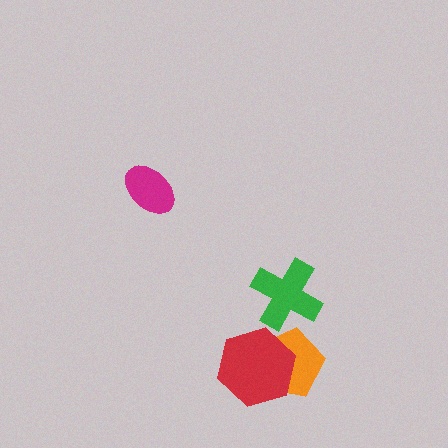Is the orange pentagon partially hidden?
Yes, it is partially covered by another shape.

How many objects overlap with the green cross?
0 objects overlap with the green cross.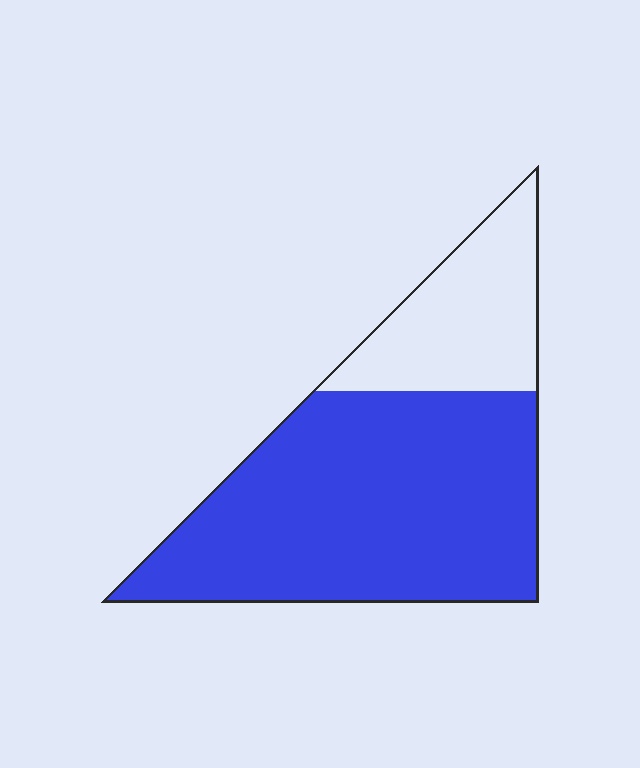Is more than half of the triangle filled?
Yes.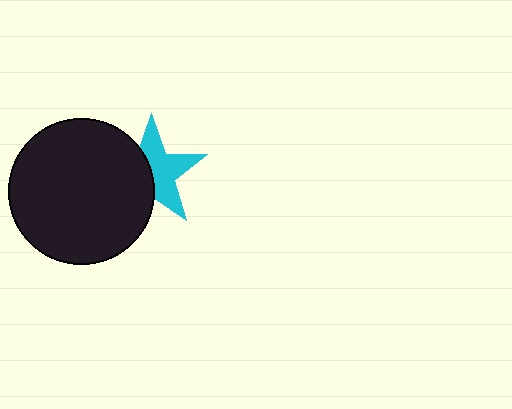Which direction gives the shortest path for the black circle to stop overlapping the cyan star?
Moving left gives the shortest separation.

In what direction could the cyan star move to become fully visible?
The cyan star could move right. That would shift it out from behind the black circle entirely.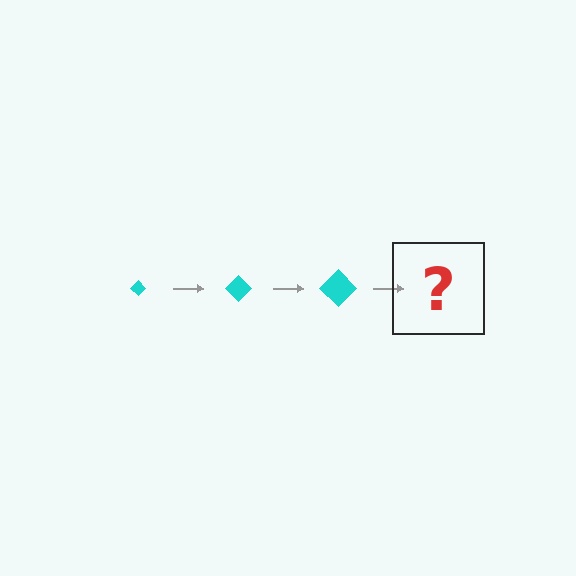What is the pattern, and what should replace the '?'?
The pattern is that the diamond gets progressively larger each step. The '?' should be a cyan diamond, larger than the previous one.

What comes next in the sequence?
The next element should be a cyan diamond, larger than the previous one.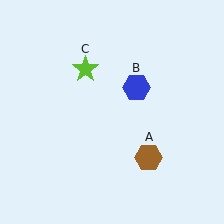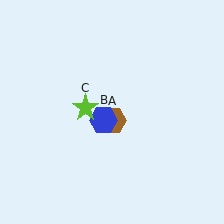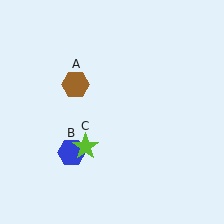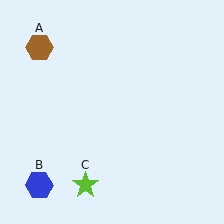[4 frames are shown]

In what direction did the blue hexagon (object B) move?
The blue hexagon (object B) moved down and to the left.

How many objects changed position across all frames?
3 objects changed position: brown hexagon (object A), blue hexagon (object B), lime star (object C).